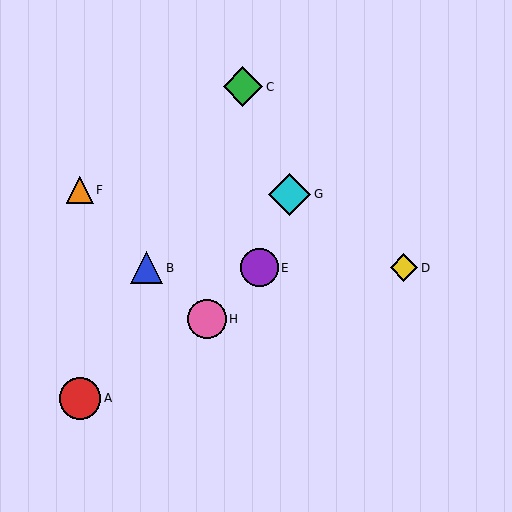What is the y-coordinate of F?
Object F is at y≈190.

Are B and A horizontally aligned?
No, B is at y≈268 and A is at y≈398.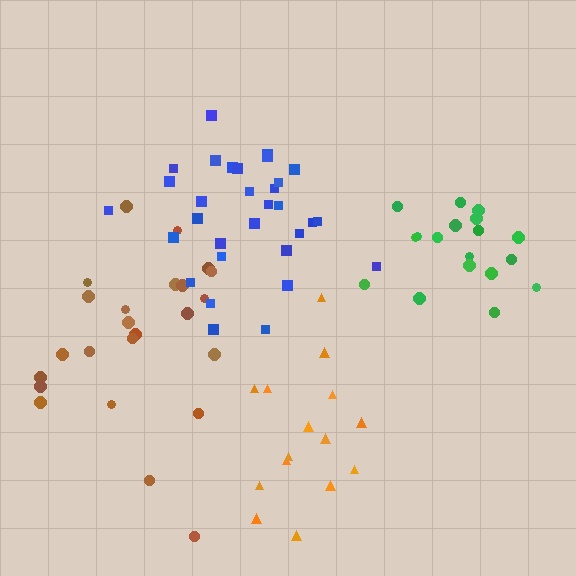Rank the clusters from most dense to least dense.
green, blue, brown, orange.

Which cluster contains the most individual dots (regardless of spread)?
Blue (31).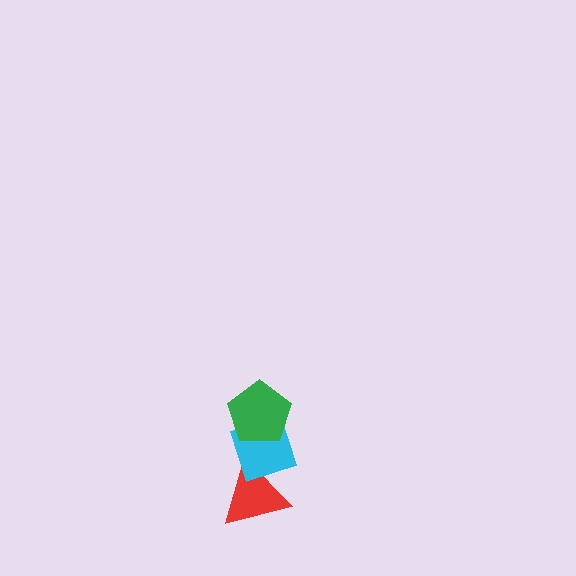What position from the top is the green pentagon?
The green pentagon is 1st from the top.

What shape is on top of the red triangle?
The cyan diamond is on top of the red triangle.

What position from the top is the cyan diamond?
The cyan diamond is 2nd from the top.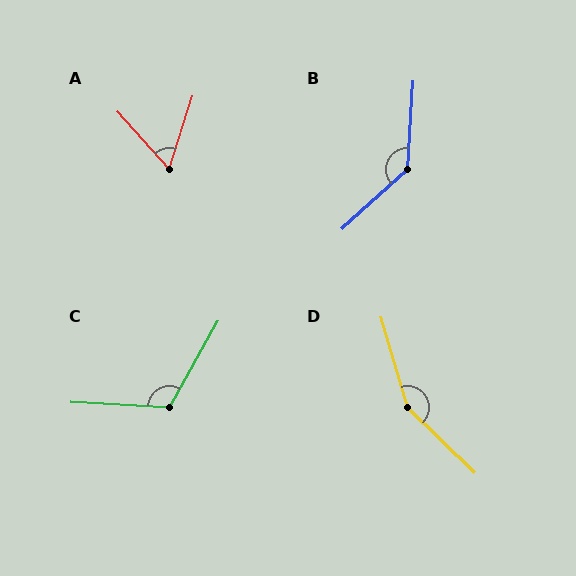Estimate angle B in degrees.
Approximately 136 degrees.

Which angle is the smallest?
A, at approximately 60 degrees.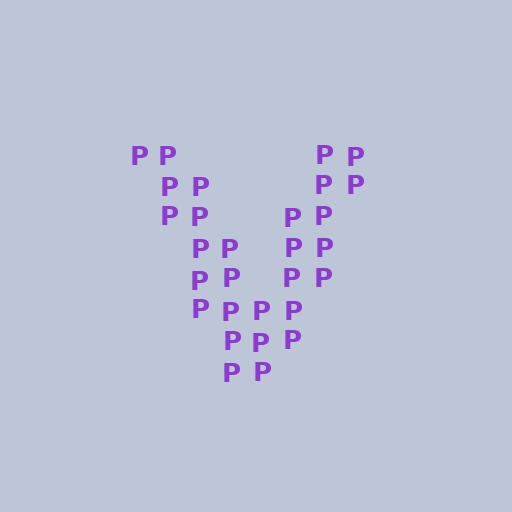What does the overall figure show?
The overall figure shows the letter V.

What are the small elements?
The small elements are letter P's.